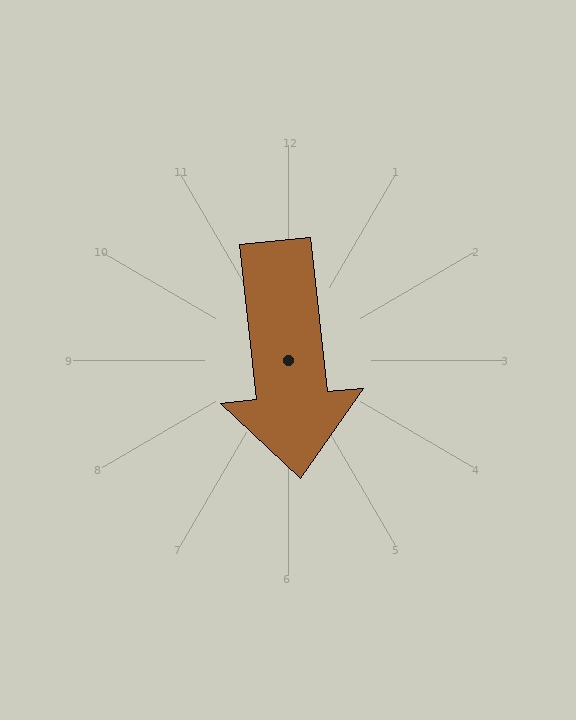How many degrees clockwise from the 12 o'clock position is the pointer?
Approximately 174 degrees.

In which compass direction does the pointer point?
South.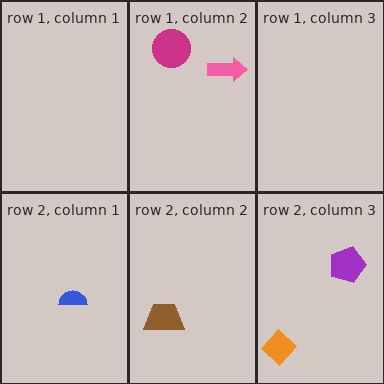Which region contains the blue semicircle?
The row 2, column 1 region.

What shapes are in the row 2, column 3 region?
The purple pentagon, the orange diamond.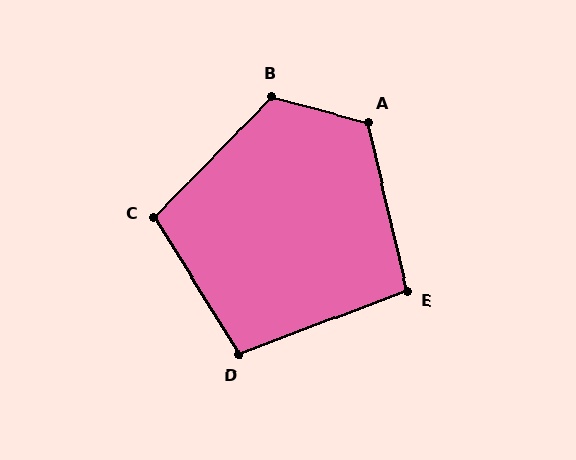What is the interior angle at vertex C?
Approximately 104 degrees (obtuse).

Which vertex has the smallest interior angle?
E, at approximately 98 degrees.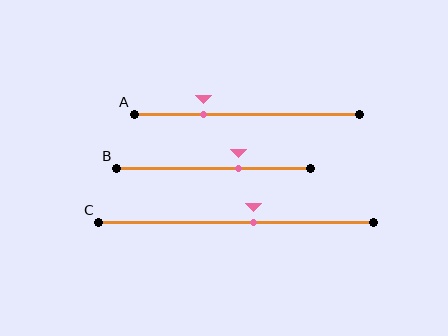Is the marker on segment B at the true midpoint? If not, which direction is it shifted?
No, the marker on segment B is shifted to the right by about 13% of the segment length.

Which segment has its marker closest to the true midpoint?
Segment C has its marker closest to the true midpoint.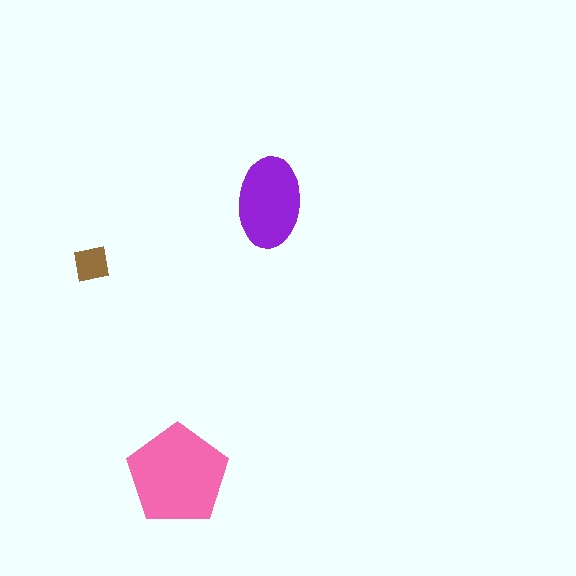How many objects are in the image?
There are 3 objects in the image.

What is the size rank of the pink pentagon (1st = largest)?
1st.